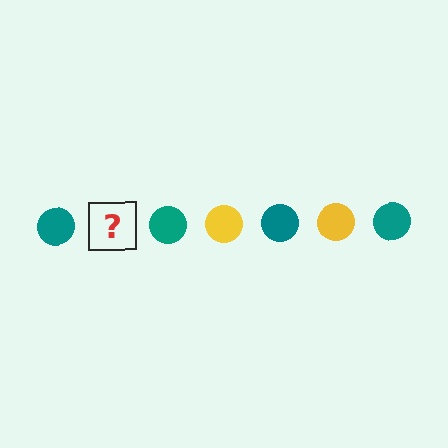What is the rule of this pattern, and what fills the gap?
The rule is that the pattern cycles through teal, yellow circles. The gap should be filled with a yellow circle.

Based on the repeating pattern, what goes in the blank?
The blank should be a yellow circle.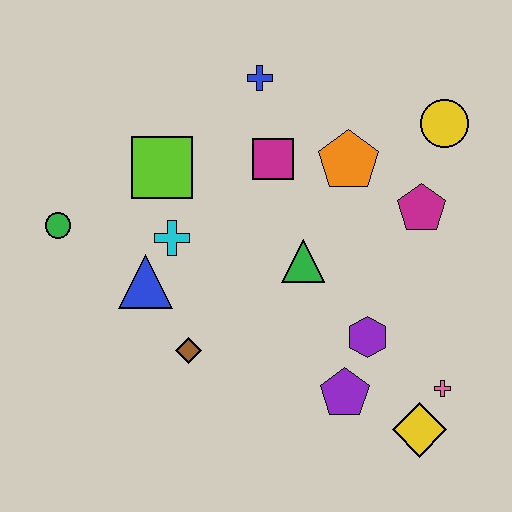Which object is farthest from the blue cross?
The yellow diamond is farthest from the blue cross.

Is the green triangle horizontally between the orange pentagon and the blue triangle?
Yes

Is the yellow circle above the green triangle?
Yes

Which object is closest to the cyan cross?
The blue triangle is closest to the cyan cross.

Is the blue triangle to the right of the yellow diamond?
No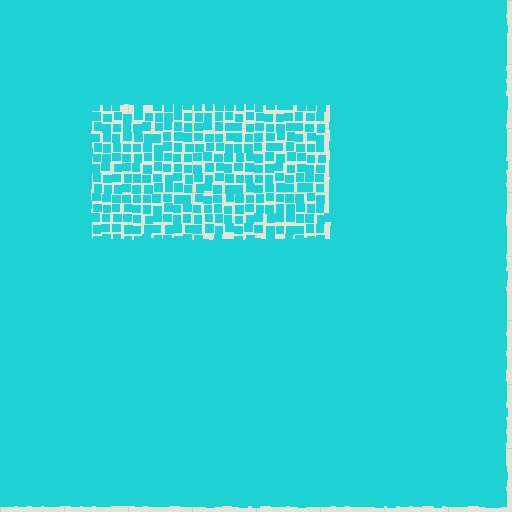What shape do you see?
I see a rectangle.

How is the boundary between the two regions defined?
The boundary is defined by a change in element density (approximately 2.5x ratio). All elements are the same color, size, and shape.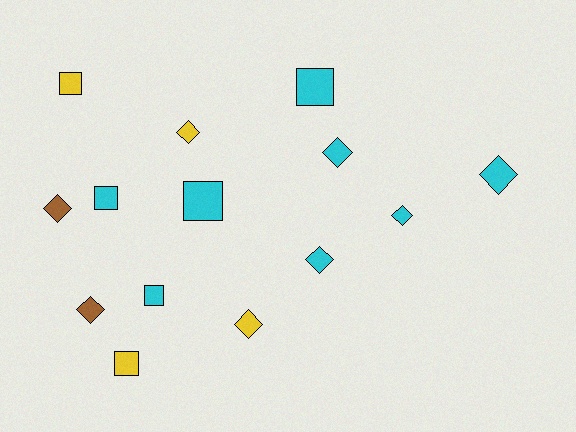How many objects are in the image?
There are 14 objects.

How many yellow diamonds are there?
There are 2 yellow diamonds.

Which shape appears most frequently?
Diamond, with 8 objects.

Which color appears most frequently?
Cyan, with 8 objects.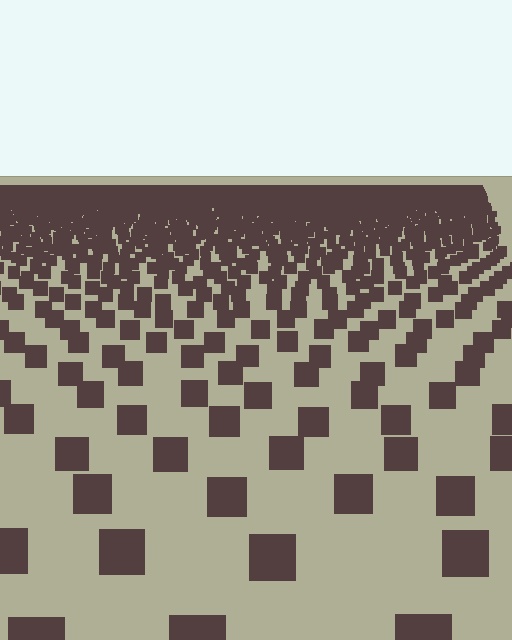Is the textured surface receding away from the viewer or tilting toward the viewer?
The surface is receding away from the viewer. Texture elements get smaller and denser toward the top.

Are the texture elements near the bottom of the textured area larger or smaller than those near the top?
Larger. Near the bottom, elements are closer to the viewer and appear at a bigger on-screen size.